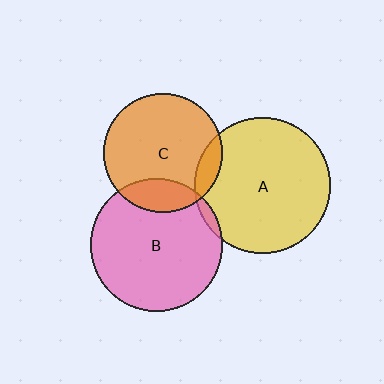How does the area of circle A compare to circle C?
Approximately 1.3 times.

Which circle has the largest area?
Circle A (yellow).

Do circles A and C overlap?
Yes.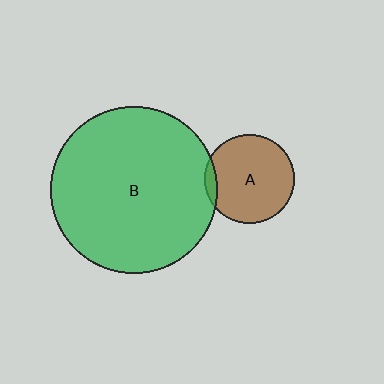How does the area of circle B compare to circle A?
Approximately 3.5 times.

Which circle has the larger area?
Circle B (green).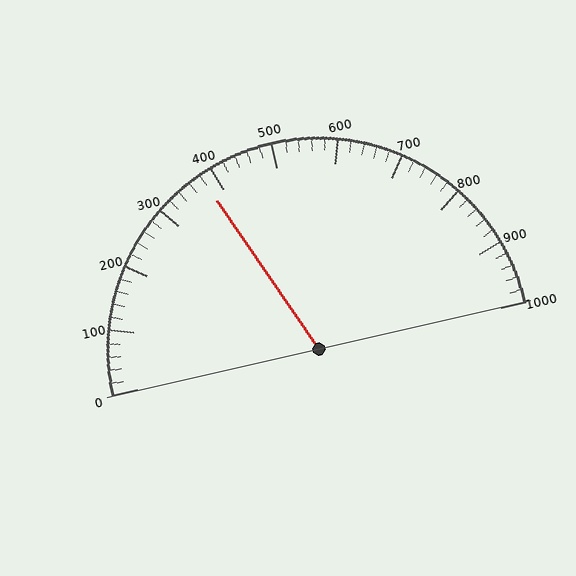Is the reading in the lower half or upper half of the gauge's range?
The reading is in the lower half of the range (0 to 1000).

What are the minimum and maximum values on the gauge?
The gauge ranges from 0 to 1000.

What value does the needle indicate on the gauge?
The needle indicates approximately 380.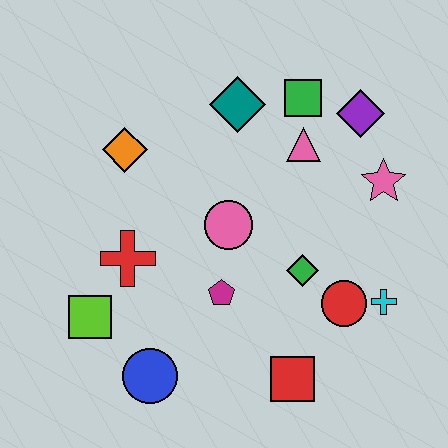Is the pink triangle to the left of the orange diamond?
No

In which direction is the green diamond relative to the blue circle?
The green diamond is to the right of the blue circle.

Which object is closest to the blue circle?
The lime square is closest to the blue circle.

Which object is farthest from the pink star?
The lime square is farthest from the pink star.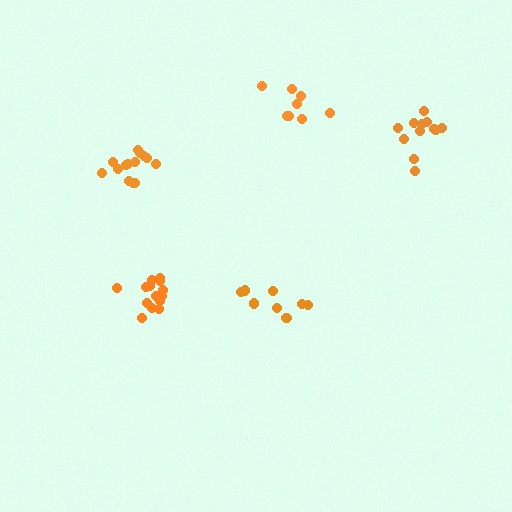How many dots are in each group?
Group 1: 14 dots, Group 2: 9 dots, Group 3: 12 dots, Group 4: 8 dots, Group 5: 14 dots (57 total).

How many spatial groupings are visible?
There are 5 spatial groupings.